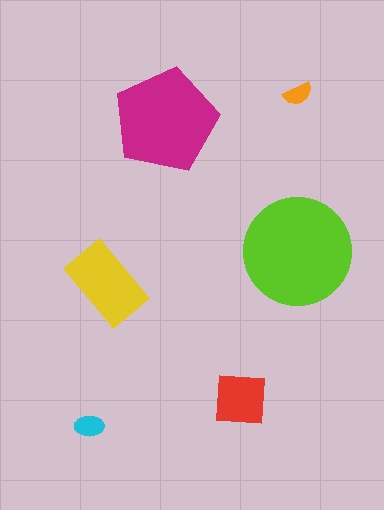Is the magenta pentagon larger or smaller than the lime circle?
Smaller.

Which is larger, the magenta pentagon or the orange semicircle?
The magenta pentagon.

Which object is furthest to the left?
The cyan ellipse is leftmost.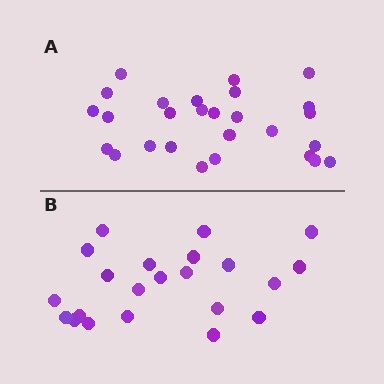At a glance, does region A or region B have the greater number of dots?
Region A (the top region) has more dots.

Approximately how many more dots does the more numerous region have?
Region A has about 5 more dots than region B.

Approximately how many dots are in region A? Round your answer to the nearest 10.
About 30 dots. (The exact count is 27, which rounds to 30.)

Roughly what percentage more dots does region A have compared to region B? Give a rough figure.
About 25% more.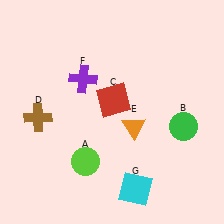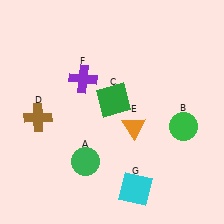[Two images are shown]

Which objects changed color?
A changed from lime to green. C changed from red to green.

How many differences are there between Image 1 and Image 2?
There are 2 differences between the two images.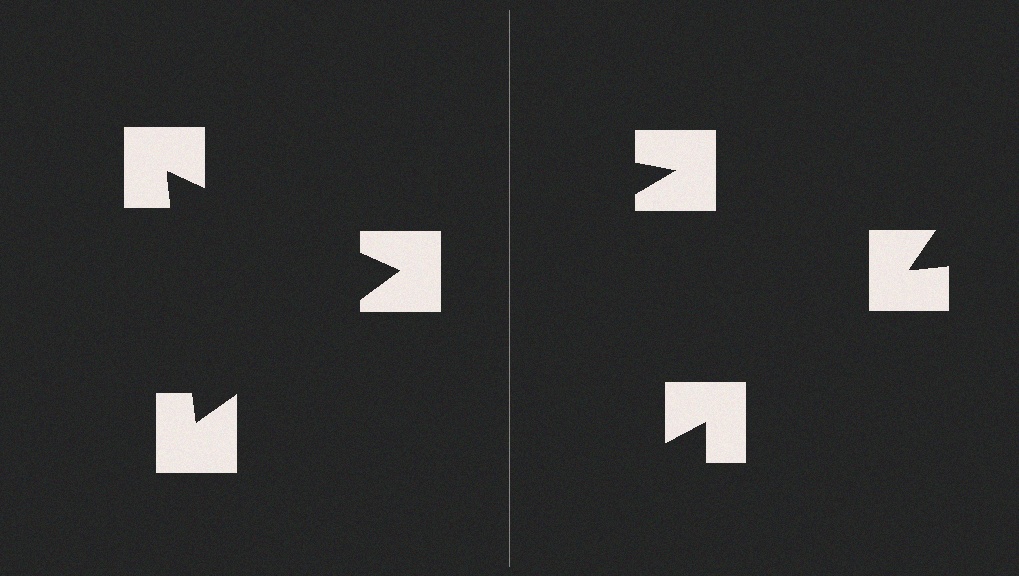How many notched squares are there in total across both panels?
6 — 3 on each side.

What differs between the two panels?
The notched squares are positioned identically on both sides; only the wedge orientations differ. On the left they align to a triangle; on the right they are misaligned.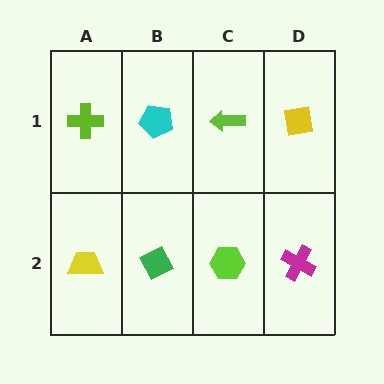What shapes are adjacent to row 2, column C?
A lime arrow (row 1, column C), a green diamond (row 2, column B), a magenta cross (row 2, column D).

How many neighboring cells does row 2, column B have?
3.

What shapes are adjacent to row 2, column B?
A cyan pentagon (row 1, column B), a yellow trapezoid (row 2, column A), a lime hexagon (row 2, column C).